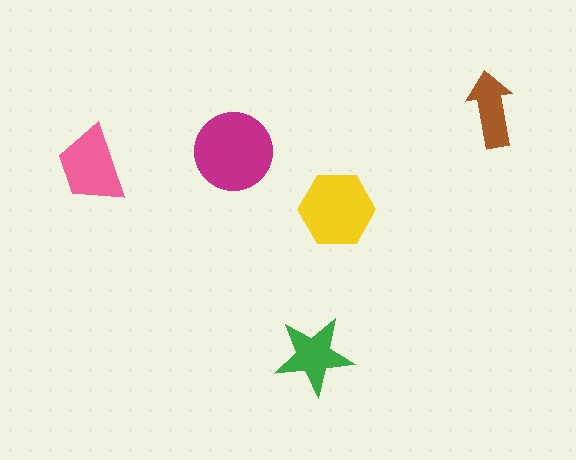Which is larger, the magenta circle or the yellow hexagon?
The magenta circle.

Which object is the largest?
The magenta circle.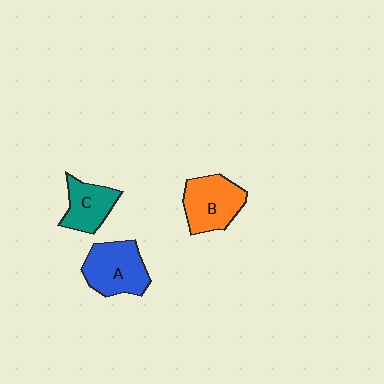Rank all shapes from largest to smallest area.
From largest to smallest: A (blue), B (orange), C (teal).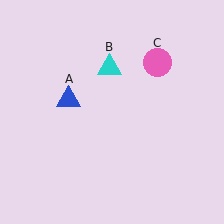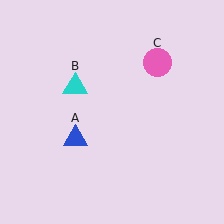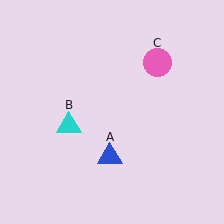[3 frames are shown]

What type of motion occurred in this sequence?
The blue triangle (object A), cyan triangle (object B) rotated counterclockwise around the center of the scene.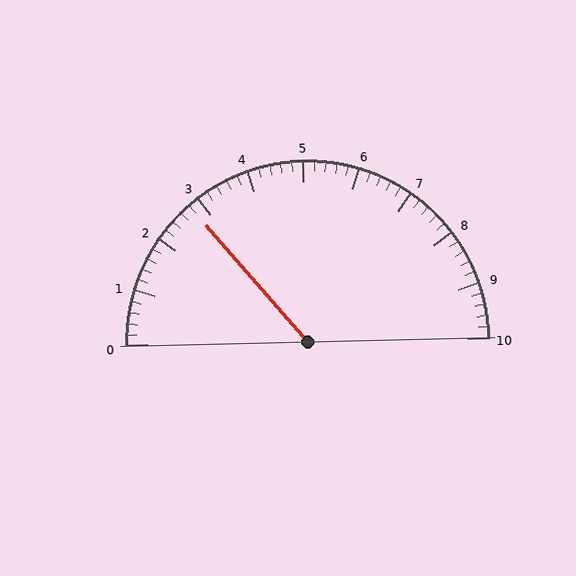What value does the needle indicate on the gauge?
The needle indicates approximately 2.8.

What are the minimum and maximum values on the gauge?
The gauge ranges from 0 to 10.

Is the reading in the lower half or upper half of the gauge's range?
The reading is in the lower half of the range (0 to 10).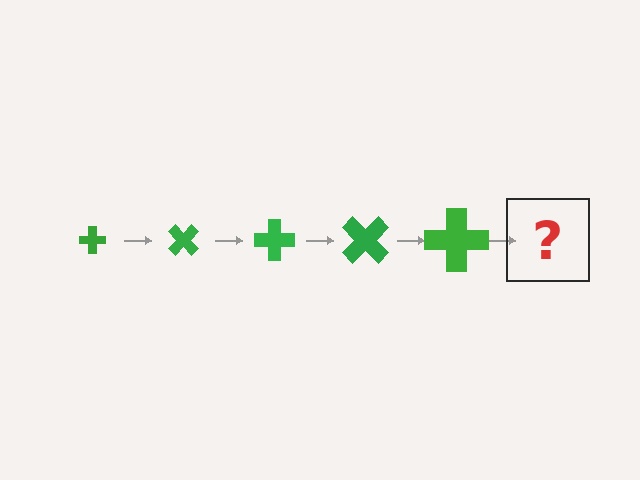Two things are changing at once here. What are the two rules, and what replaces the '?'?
The two rules are that the cross grows larger each step and it rotates 45 degrees each step. The '?' should be a cross, larger than the previous one and rotated 225 degrees from the start.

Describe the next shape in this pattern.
It should be a cross, larger than the previous one and rotated 225 degrees from the start.